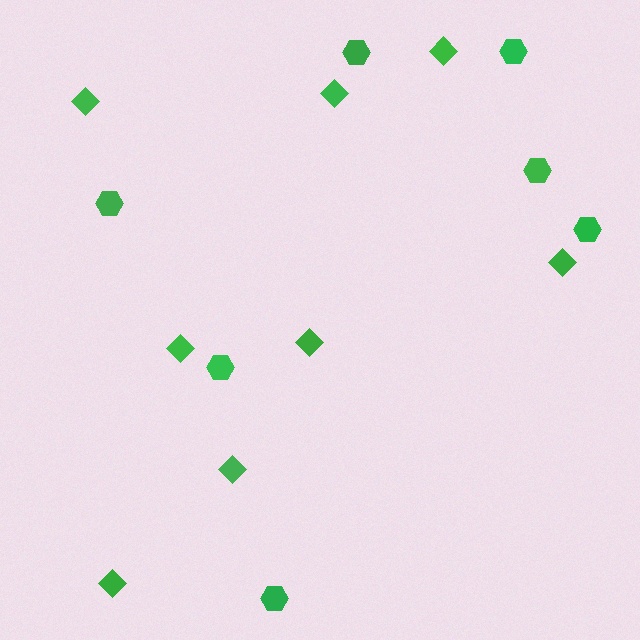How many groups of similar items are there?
There are 2 groups: one group of diamonds (8) and one group of hexagons (7).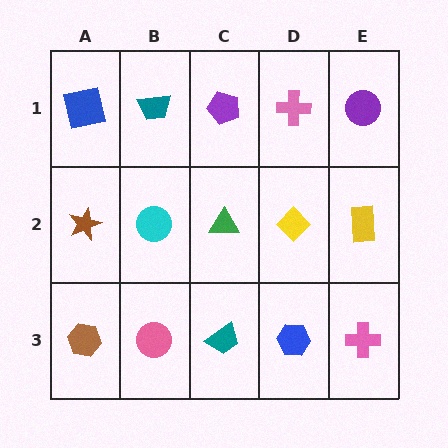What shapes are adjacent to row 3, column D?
A yellow diamond (row 2, column D), a teal trapezoid (row 3, column C), a pink cross (row 3, column E).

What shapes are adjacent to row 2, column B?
A teal trapezoid (row 1, column B), a pink circle (row 3, column B), a brown star (row 2, column A), a green triangle (row 2, column C).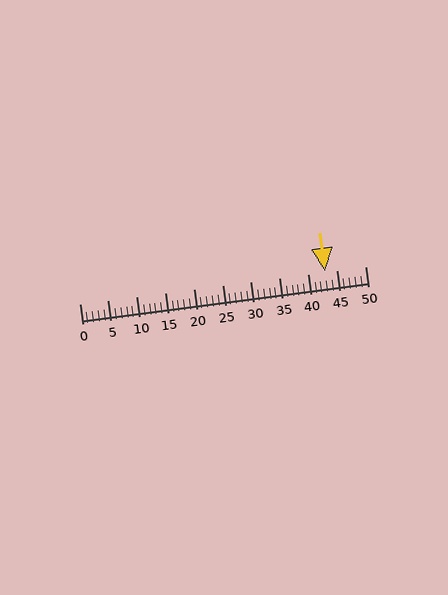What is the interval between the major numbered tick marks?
The major tick marks are spaced 5 units apart.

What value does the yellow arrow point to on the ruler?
The yellow arrow points to approximately 43.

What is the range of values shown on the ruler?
The ruler shows values from 0 to 50.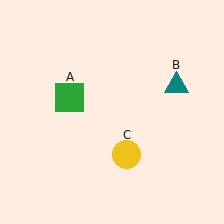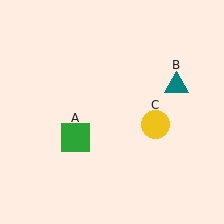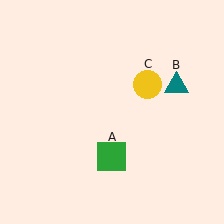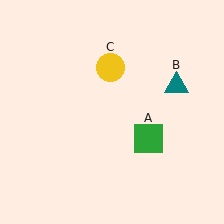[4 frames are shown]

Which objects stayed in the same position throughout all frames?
Teal triangle (object B) remained stationary.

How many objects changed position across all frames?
2 objects changed position: green square (object A), yellow circle (object C).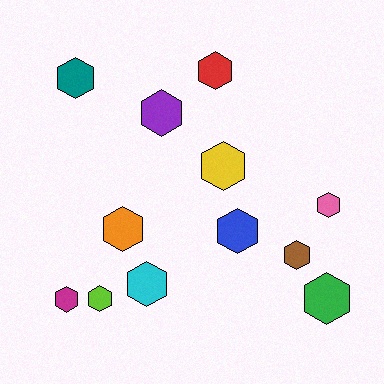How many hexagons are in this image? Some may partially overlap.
There are 12 hexagons.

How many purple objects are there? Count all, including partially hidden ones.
There is 1 purple object.